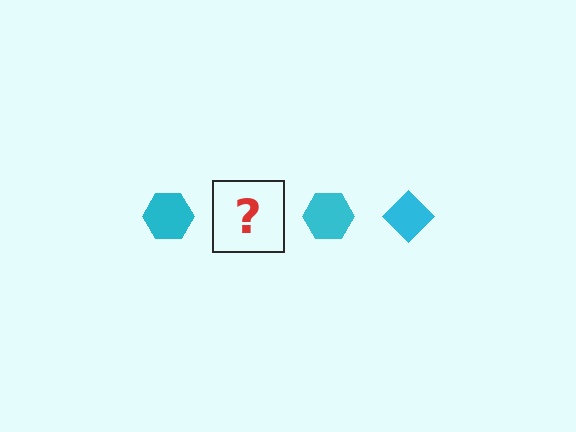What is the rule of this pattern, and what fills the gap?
The rule is that the pattern cycles through hexagon, diamond shapes in cyan. The gap should be filled with a cyan diamond.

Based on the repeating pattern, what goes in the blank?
The blank should be a cyan diamond.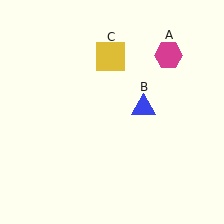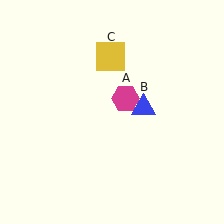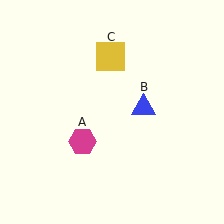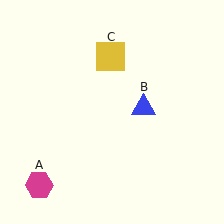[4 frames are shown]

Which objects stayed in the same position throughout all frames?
Blue triangle (object B) and yellow square (object C) remained stationary.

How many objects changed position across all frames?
1 object changed position: magenta hexagon (object A).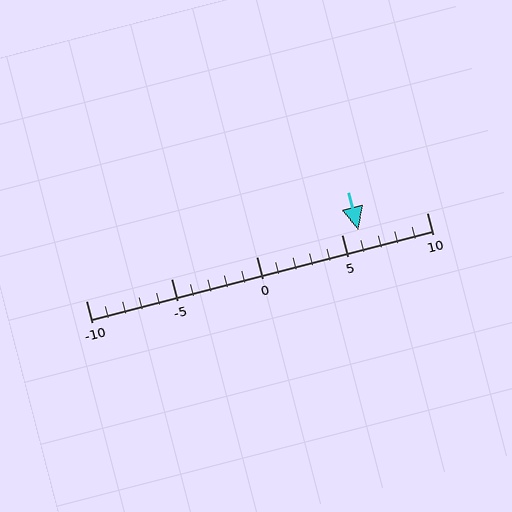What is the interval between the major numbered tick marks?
The major tick marks are spaced 5 units apart.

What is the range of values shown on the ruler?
The ruler shows values from -10 to 10.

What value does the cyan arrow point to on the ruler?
The cyan arrow points to approximately 6.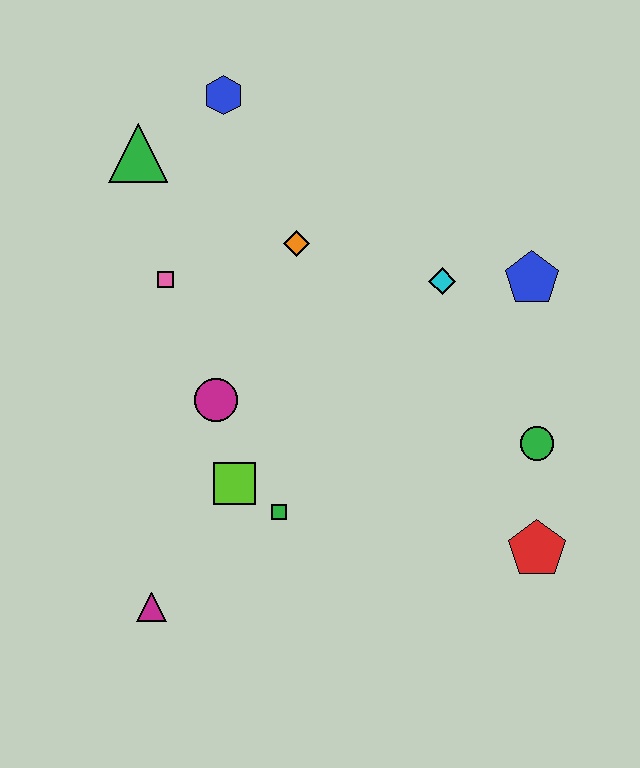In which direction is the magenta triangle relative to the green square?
The magenta triangle is to the left of the green square.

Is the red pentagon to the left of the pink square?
No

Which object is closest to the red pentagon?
The green circle is closest to the red pentagon.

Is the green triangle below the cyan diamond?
No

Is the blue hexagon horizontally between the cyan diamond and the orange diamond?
No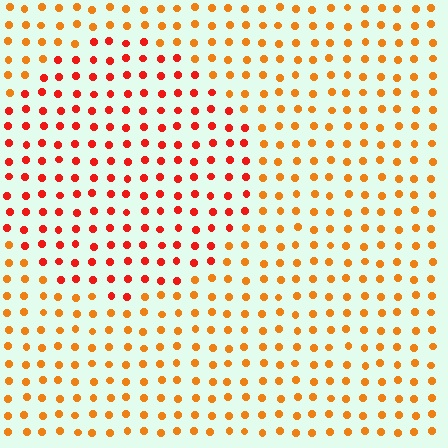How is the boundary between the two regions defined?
The boundary is defined purely by a slight shift in hue (about 29 degrees). Spacing, size, and orientation are identical on both sides.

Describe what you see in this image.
The image is filled with small orange elements in a uniform arrangement. A circle-shaped region is visible where the elements are tinted to a slightly different hue, forming a subtle color boundary.